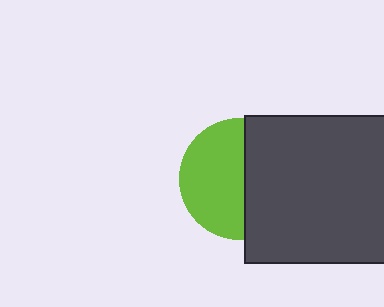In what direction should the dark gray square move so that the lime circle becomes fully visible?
The dark gray square should move right. That is the shortest direction to clear the overlap and leave the lime circle fully visible.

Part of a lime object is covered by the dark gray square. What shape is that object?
It is a circle.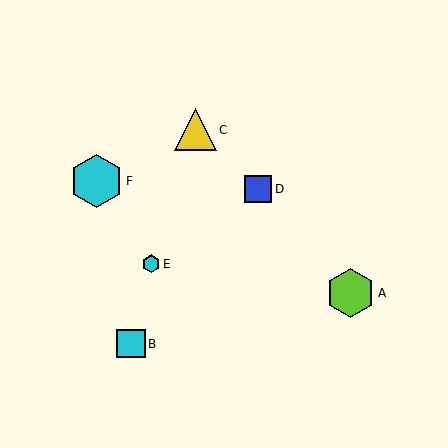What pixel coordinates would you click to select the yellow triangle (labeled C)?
Click at (195, 130) to select the yellow triangle C.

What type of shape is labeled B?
Shape B is a cyan square.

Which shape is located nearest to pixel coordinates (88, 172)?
The cyan hexagon (labeled F) at (96, 181) is nearest to that location.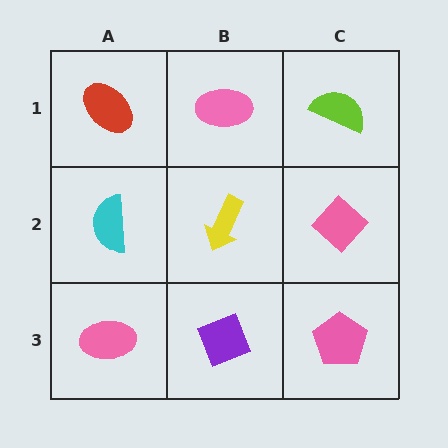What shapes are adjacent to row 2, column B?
A pink ellipse (row 1, column B), a purple diamond (row 3, column B), a cyan semicircle (row 2, column A), a pink diamond (row 2, column C).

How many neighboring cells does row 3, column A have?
2.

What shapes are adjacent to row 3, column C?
A pink diamond (row 2, column C), a purple diamond (row 3, column B).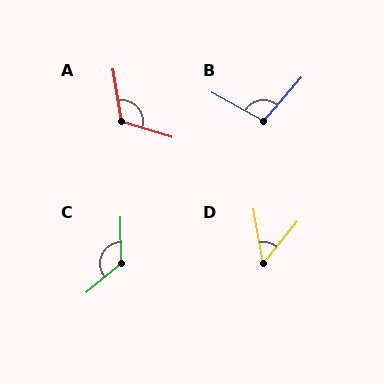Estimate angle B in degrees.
Approximately 102 degrees.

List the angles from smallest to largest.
D (48°), B (102°), A (116°), C (129°).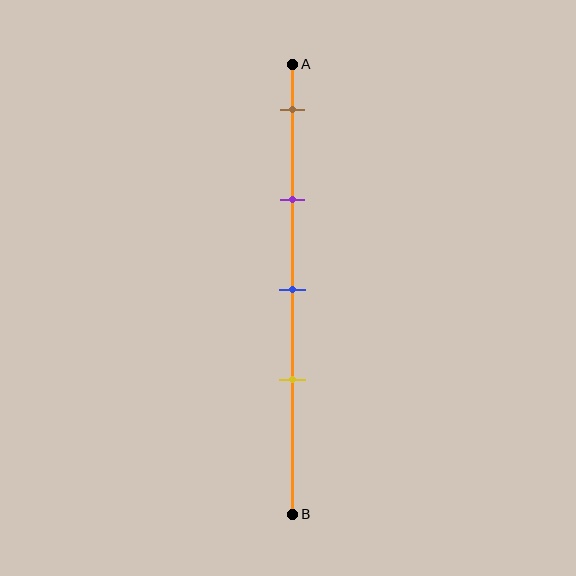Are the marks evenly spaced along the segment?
Yes, the marks are approximately evenly spaced.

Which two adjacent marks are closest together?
The blue and yellow marks are the closest adjacent pair.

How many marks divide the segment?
There are 4 marks dividing the segment.